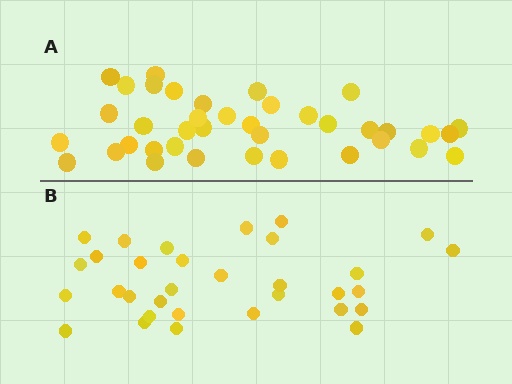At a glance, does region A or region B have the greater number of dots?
Region A (the top region) has more dots.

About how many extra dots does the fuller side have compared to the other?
Region A has about 6 more dots than region B.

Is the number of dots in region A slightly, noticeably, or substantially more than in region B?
Region A has only slightly more — the two regions are fairly close. The ratio is roughly 1.2 to 1.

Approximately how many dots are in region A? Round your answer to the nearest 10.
About 40 dots. (The exact count is 38, which rounds to 40.)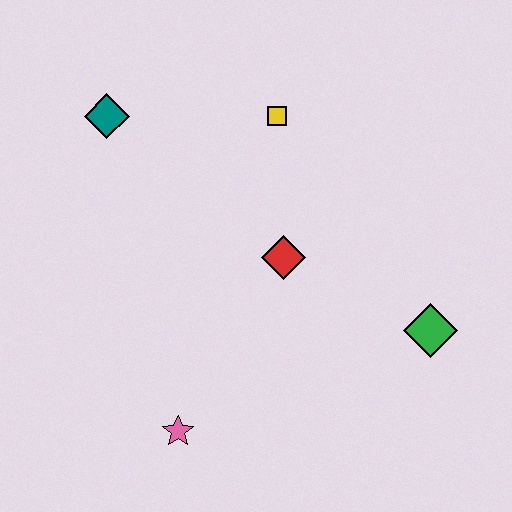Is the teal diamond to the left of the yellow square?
Yes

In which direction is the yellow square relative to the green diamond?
The yellow square is above the green diamond.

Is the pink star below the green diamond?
Yes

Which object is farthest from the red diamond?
The teal diamond is farthest from the red diamond.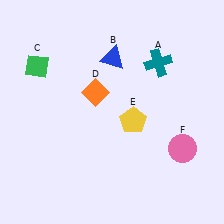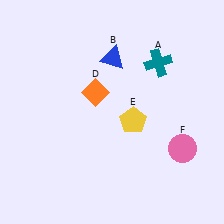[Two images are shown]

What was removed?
The green diamond (C) was removed in Image 2.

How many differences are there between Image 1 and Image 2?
There is 1 difference between the two images.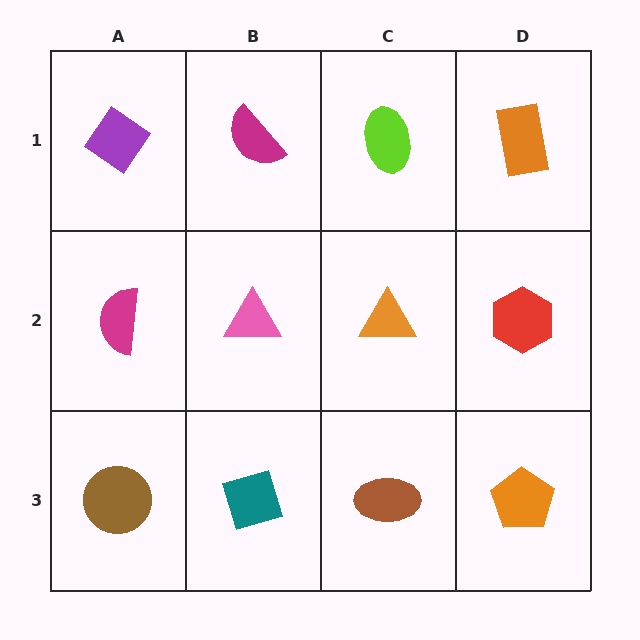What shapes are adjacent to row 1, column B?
A pink triangle (row 2, column B), a purple diamond (row 1, column A), a lime ellipse (row 1, column C).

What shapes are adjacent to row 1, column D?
A red hexagon (row 2, column D), a lime ellipse (row 1, column C).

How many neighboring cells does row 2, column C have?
4.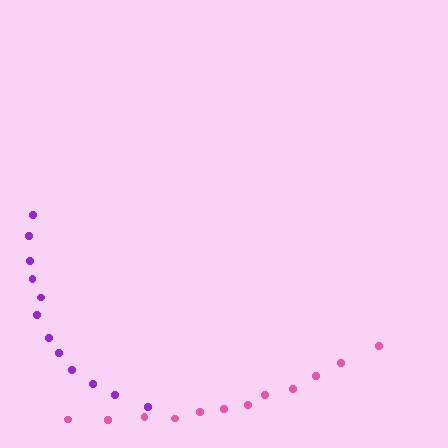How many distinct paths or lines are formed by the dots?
There are 2 distinct paths.